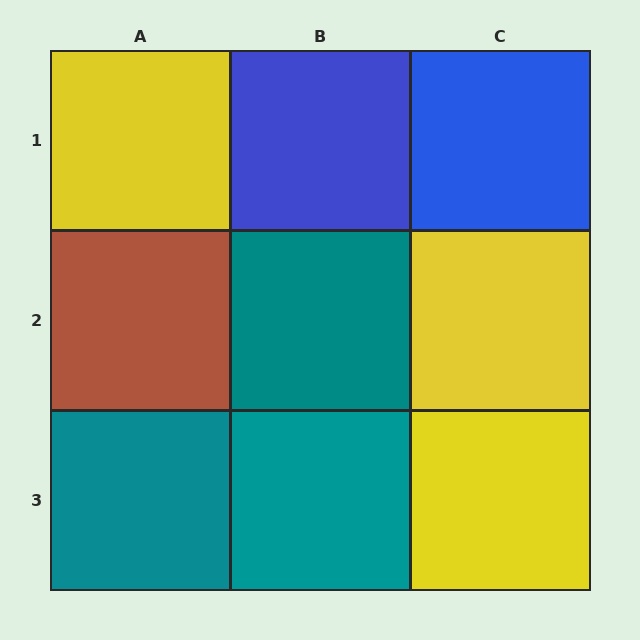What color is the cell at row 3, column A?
Teal.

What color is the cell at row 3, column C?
Yellow.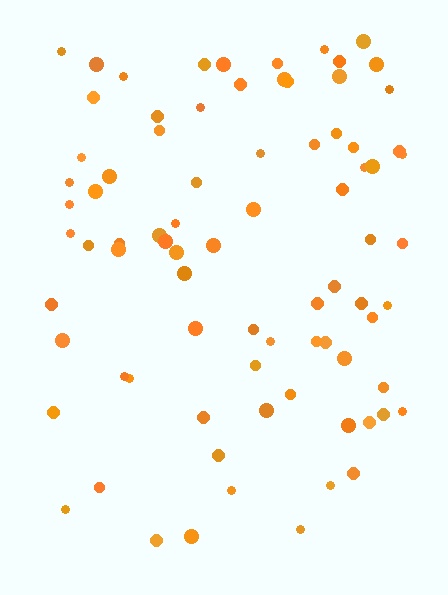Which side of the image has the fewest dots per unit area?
The bottom.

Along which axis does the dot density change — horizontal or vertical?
Vertical.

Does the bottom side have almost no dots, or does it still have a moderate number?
Still a moderate number, just noticeably fewer than the top.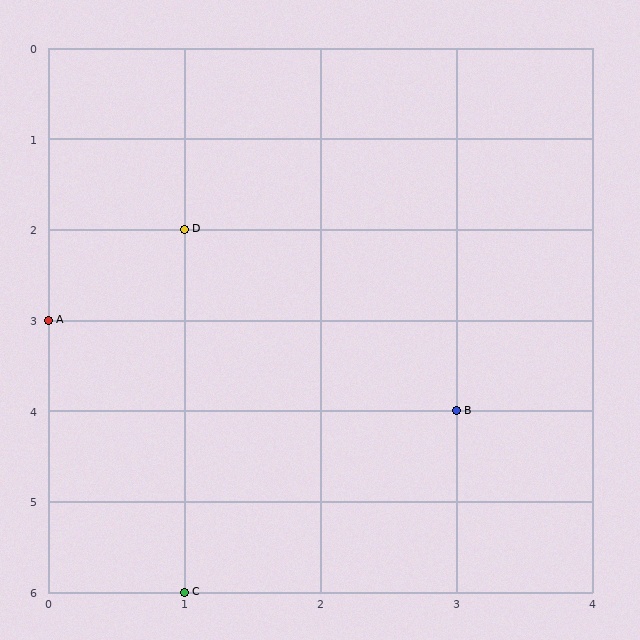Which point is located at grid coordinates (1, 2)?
Point D is at (1, 2).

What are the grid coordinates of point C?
Point C is at grid coordinates (1, 6).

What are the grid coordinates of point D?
Point D is at grid coordinates (1, 2).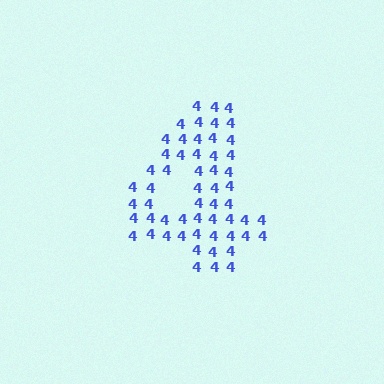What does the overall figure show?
The overall figure shows the digit 4.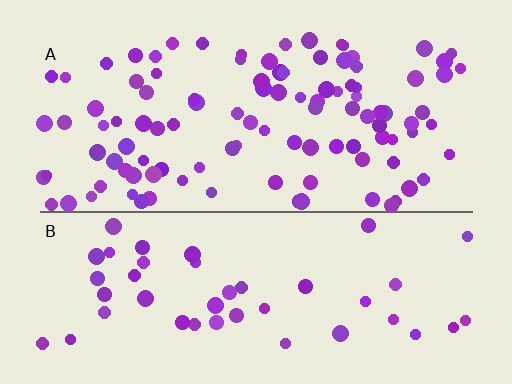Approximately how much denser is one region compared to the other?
Approximately 2.4× — region A over region B.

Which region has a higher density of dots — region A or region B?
A (the top).